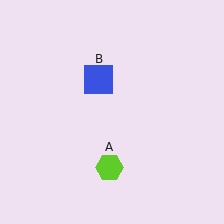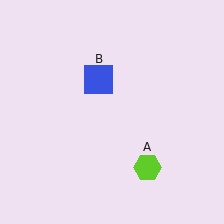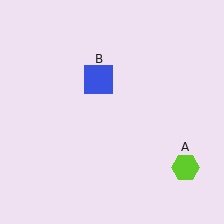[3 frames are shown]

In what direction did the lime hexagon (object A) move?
The lime hexagon (object A) moved right.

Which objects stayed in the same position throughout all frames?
Blue square (object B) remained stationary.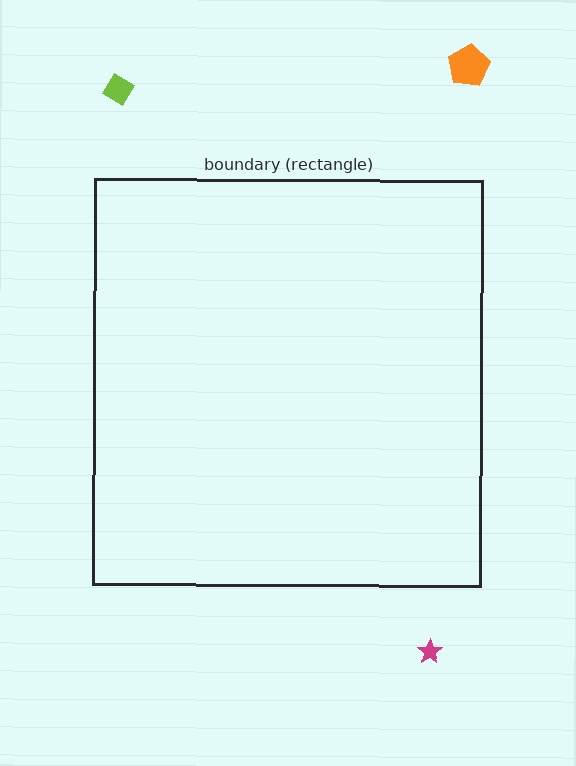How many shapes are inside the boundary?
0 inside, 3 outside.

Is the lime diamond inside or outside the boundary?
Outside.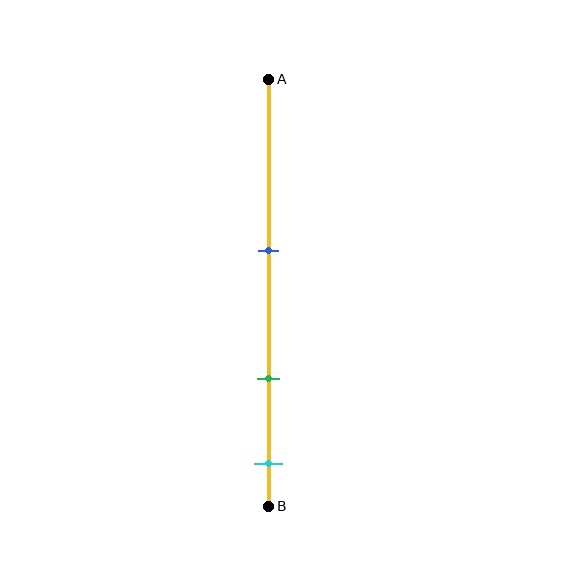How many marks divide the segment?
There are 3 marks dividing the segment.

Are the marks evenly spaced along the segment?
Yes, the marks are approximately evenly spaced.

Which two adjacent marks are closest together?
The green and cyan marks are the closest adjacent pair.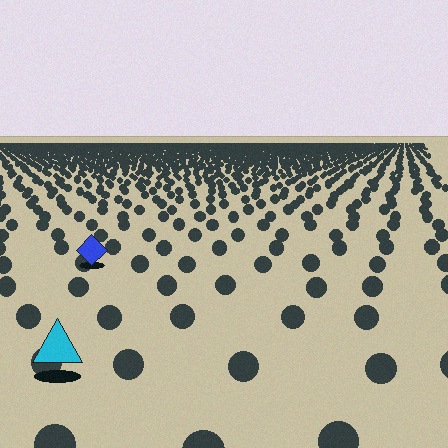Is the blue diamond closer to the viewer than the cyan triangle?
No. The cyan triangle is closer — you can tell from the texture gradient: the ground texture is coarser near it.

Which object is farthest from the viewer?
The blue diamond is farthest from the viewer. It appears smaller and the ground texture around it is denser.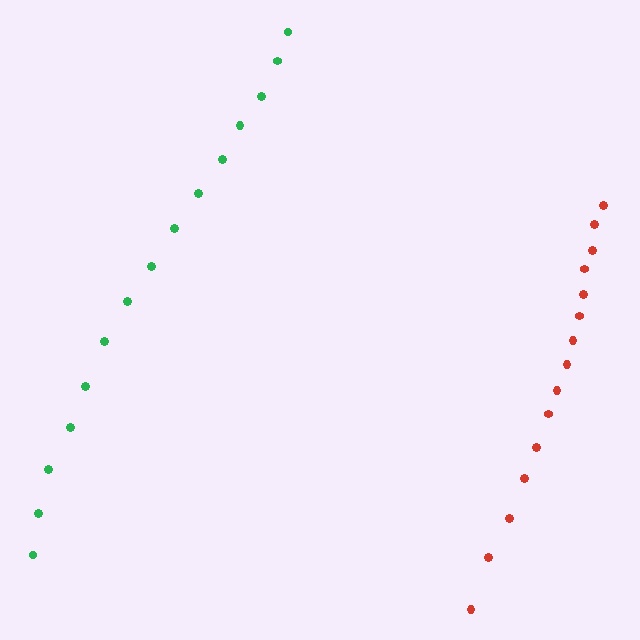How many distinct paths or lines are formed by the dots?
There are 2 distinct paths.